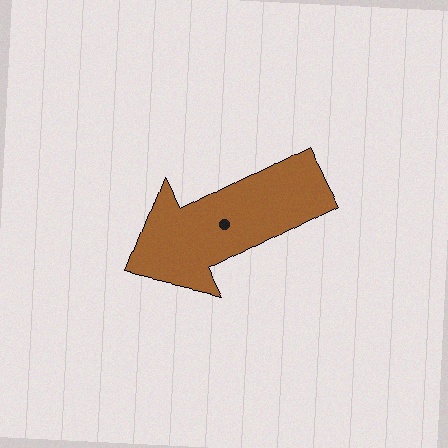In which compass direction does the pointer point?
Southwest.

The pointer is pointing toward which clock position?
Roughly 8 o'clock.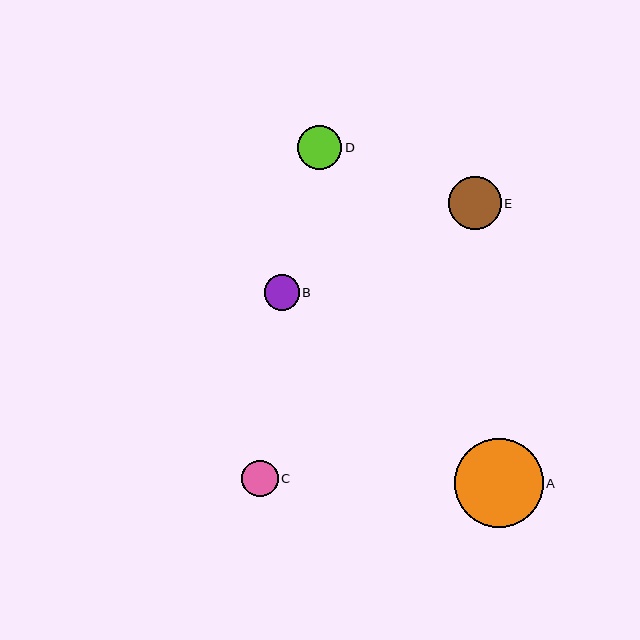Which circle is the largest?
Circle A is the largest with a size of approximately 89 pixels.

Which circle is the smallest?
Circle B is the smallest with a size of approximately 35 pixels.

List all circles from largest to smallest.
From largest to smallest: A, E, D, C, B.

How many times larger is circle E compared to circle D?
Circle E is approximately 1.2 times the size of circle D.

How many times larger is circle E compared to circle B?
Circle E is approximately 1.5 times the size of circle B.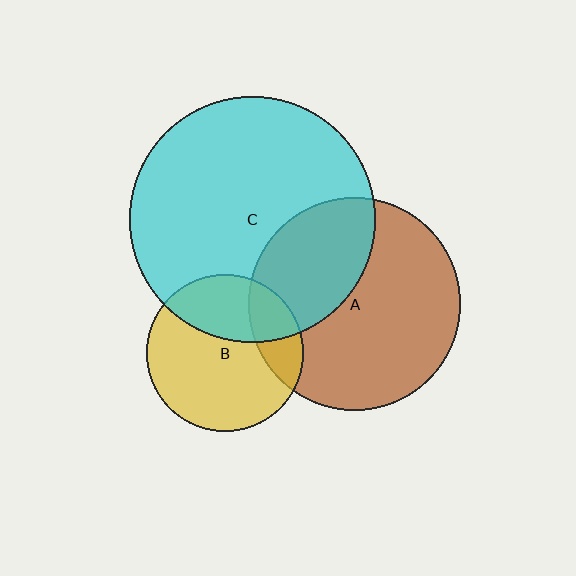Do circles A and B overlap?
Yes.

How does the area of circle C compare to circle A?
Approximately 1.3 times.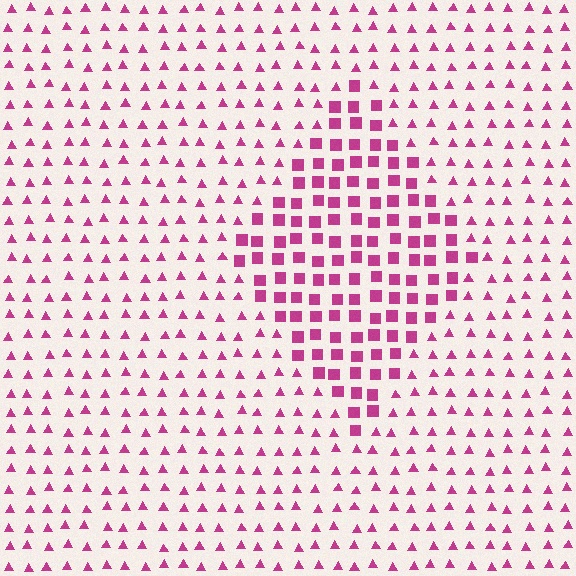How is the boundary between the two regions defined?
The boundary is defined by a change in element shape: squares inside vs. triangles outside. All elements share the same color and spacing.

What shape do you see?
I see a diamond.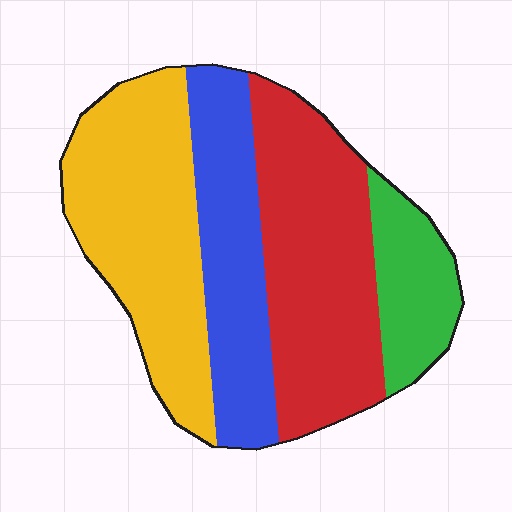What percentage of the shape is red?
Red takes up about one third (1/3) of the shape.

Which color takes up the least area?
Green, at roughly 15%.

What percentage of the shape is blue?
Blue takes up about one fifth (1/5) of the shape.